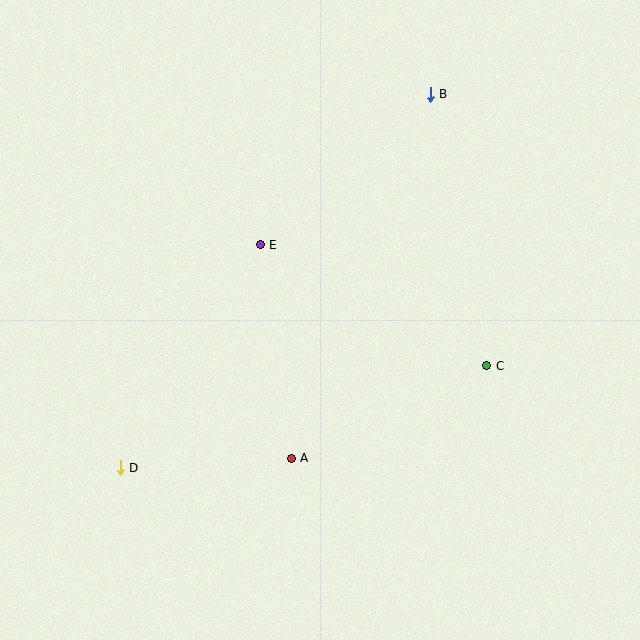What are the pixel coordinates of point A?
Point A is at (291, 458).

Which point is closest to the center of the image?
Point E at (260, 245) is closest to the center.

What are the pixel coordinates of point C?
Point C is at (487, 366).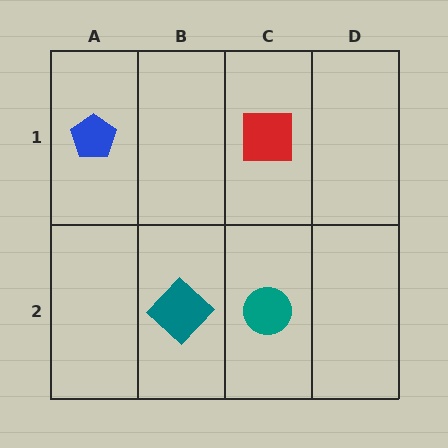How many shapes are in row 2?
2 shapes.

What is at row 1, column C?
A red square.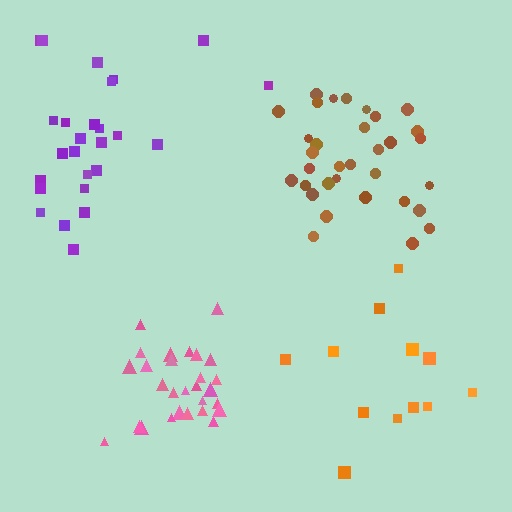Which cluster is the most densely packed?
Pink.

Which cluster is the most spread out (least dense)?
Orange.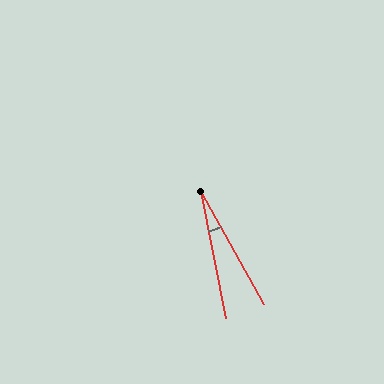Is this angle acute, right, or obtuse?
It is acute.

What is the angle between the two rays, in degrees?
Approximately 18 degrees.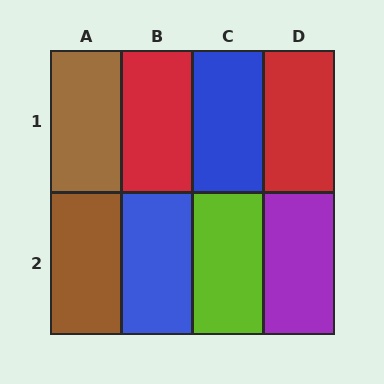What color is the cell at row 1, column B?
Red.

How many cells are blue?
2 cells are blue.